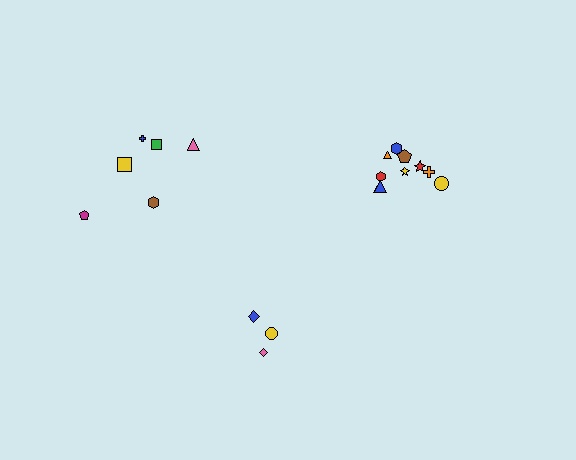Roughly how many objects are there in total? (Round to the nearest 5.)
Roughly 20 objects in total.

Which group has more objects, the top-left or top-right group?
The top-right group.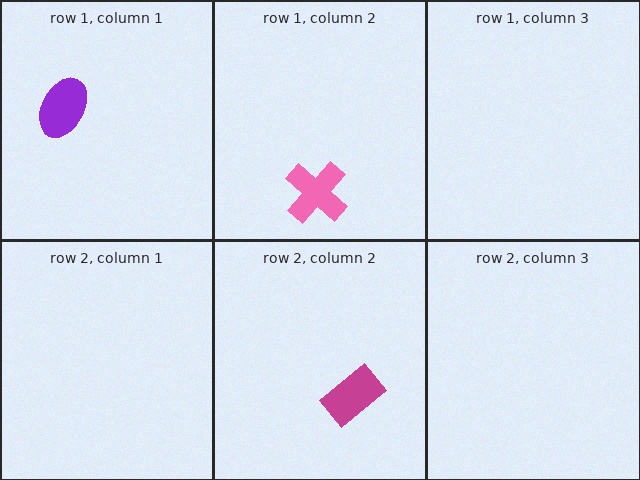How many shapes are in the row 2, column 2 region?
1.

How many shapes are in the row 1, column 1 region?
1.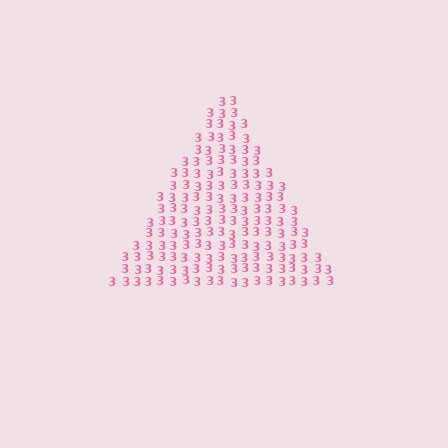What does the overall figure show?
The overall figure shows a triangle.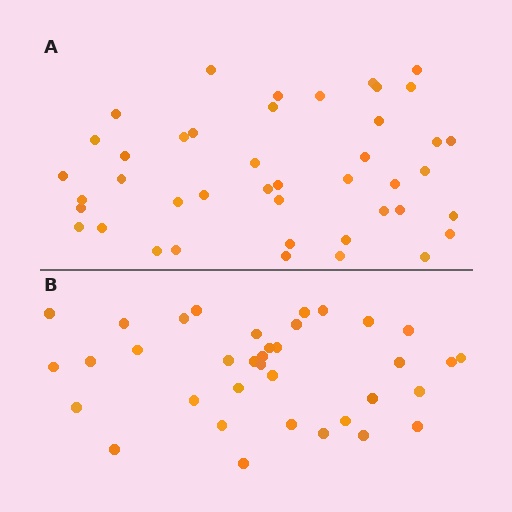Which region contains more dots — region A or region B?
Region A (the top region) has more dots.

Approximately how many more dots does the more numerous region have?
Region A has roughly 8 or so more dots than region B.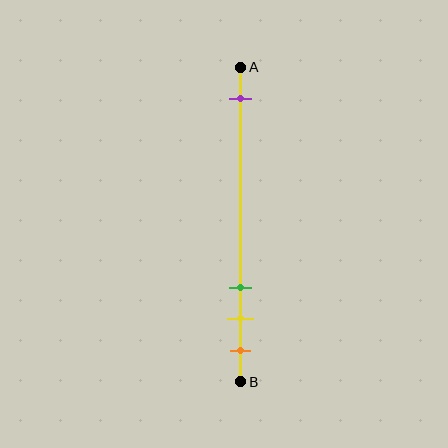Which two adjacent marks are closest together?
The yellow and orange marks are the closest adjacent pair.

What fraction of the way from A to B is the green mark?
The green mark is approximately 70% (0.7) of the way from A to B.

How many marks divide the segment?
There are 4 marks dividing the segment.